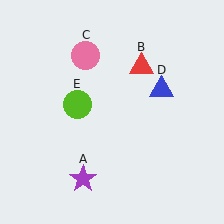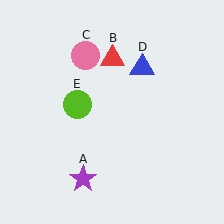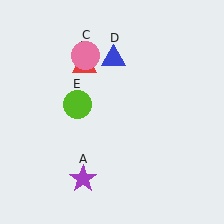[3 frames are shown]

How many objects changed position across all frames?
2 objects changed position: red triangle (object B), blue triangle (object D).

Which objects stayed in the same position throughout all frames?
Purple star (object A) and pink circle (object C) and lime circle (object E) remained stationary.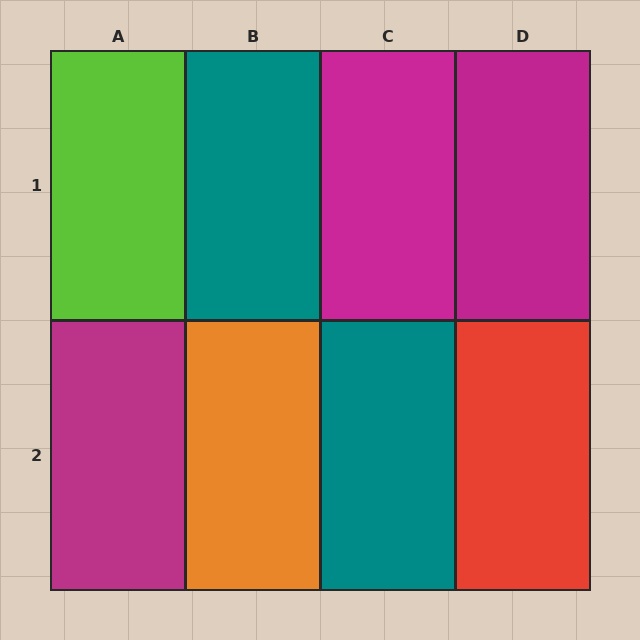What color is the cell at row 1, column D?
Magenta.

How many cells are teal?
2 cells are teal.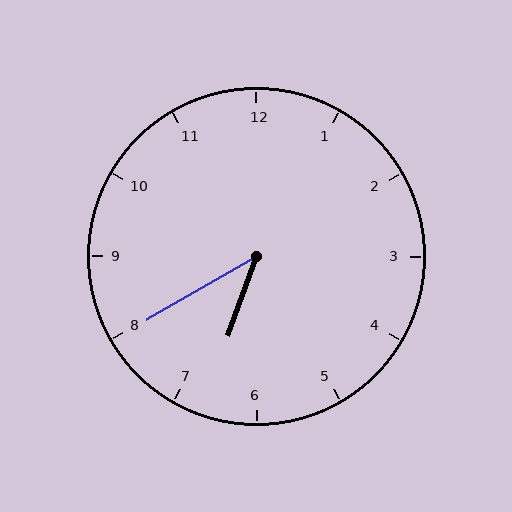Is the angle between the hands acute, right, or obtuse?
It is acute.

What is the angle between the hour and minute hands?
Approximately 40 degrees.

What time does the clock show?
6:40.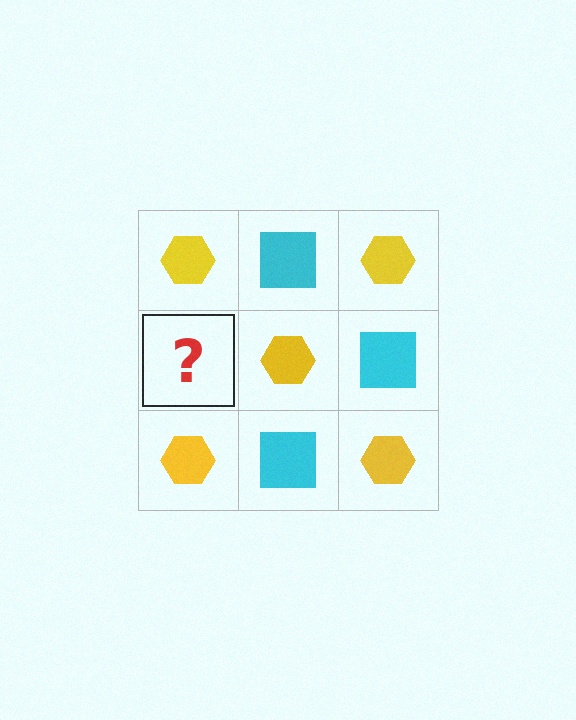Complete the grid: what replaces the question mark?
The question mark should be replaced with a cyan square.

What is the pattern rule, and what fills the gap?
The rule is that it alternates yellow hexagon and cyan square in a checkerboard pattern. The gap should be filled with a cyan square.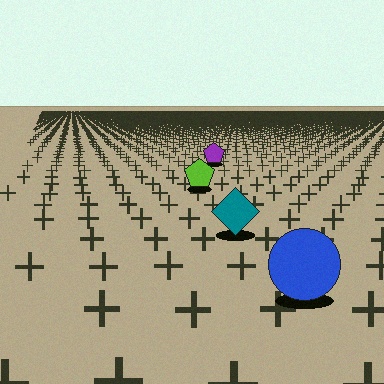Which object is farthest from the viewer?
The purple pentagon is farthest from the viewer. It appears smaller and the ground texture around it is denser.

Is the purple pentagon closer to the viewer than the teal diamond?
No. The teal diamond is closer — you can tell from the texture gradient: the ground texture is coarser near it.